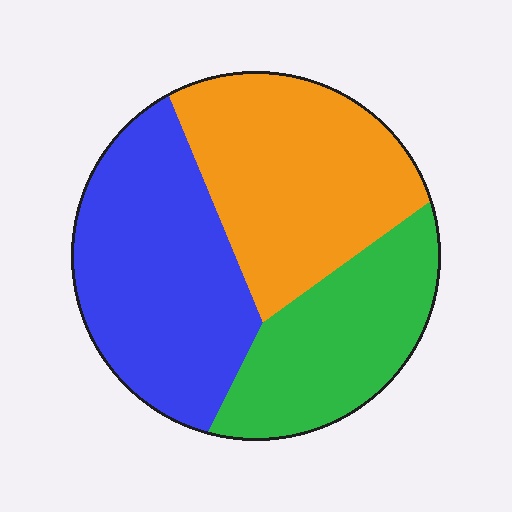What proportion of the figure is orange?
Orange covers about 35% of the figure.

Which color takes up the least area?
Green, at roughly 25%.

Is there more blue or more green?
Blue.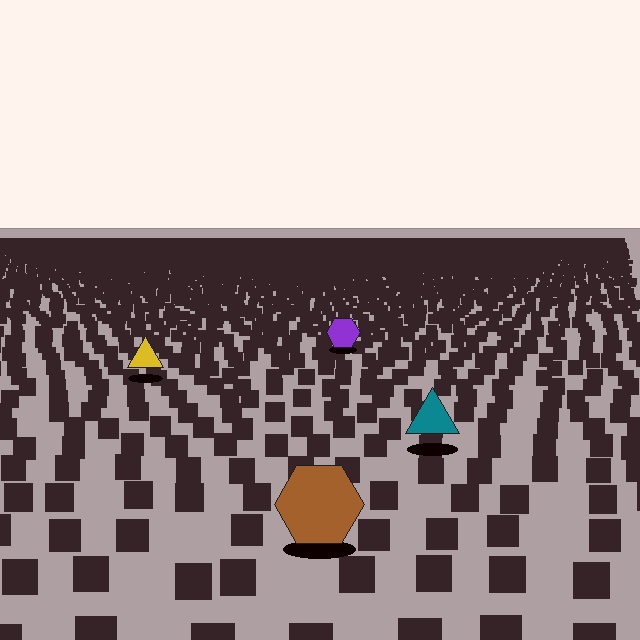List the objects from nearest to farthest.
From nearest to farthest: the brown hexagon, the teal triangle, the yellow triangle, the purple hexagon.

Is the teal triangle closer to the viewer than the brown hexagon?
No. The brown hexagon is closer — you can tell from the texture gradient: the ground texture is coarser near it.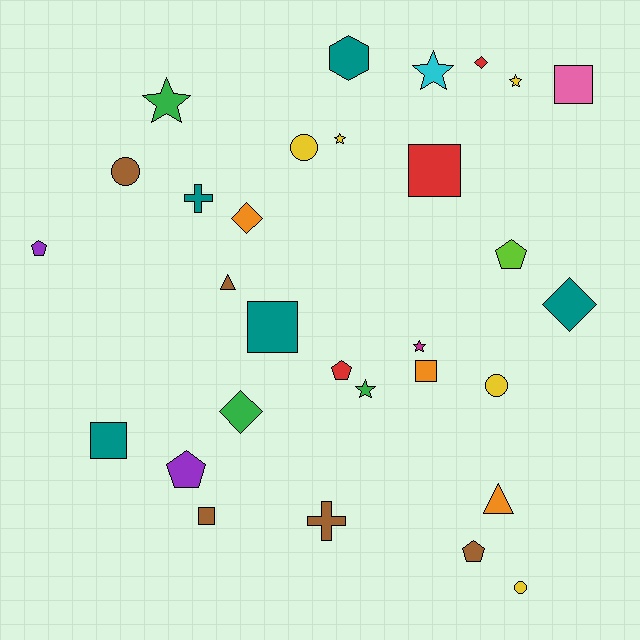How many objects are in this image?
There are 30 objects.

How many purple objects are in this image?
There are 2 purple objects.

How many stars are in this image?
There are 6 stars.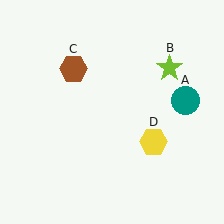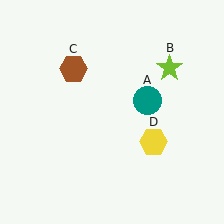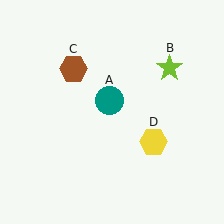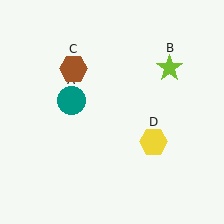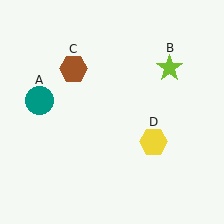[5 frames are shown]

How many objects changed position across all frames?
1 object changed position: teal circle (object A).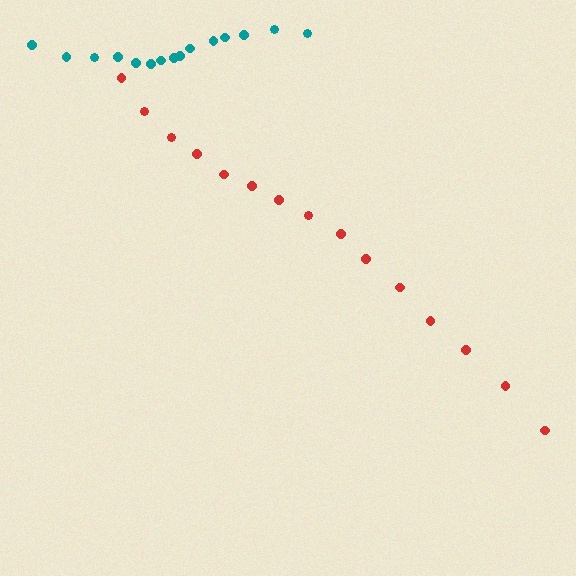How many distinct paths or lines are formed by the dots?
There are 2 distinct paths.